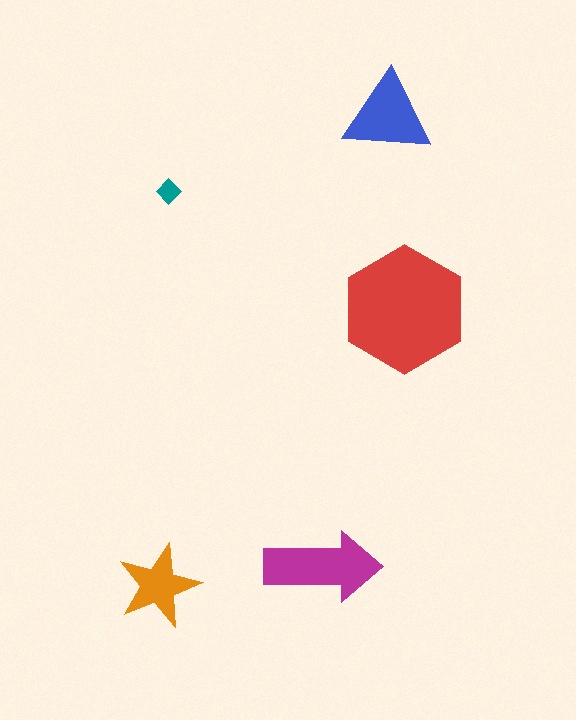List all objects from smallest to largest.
The teal diamond, the orange star, the blue triangle, the magenta arrow, the red hexagon.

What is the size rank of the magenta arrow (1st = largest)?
2nd.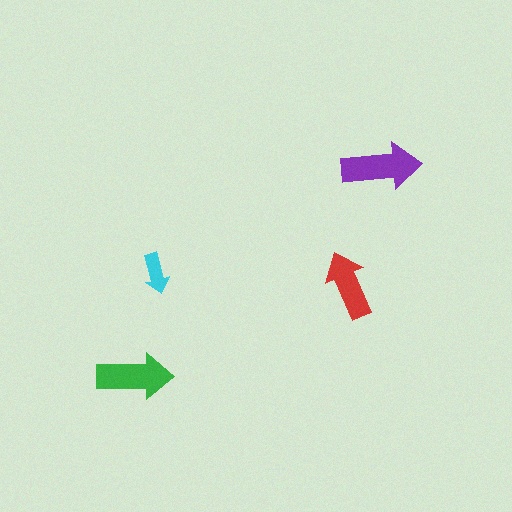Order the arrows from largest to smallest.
the purple one, the green one, the red one, the cyan one.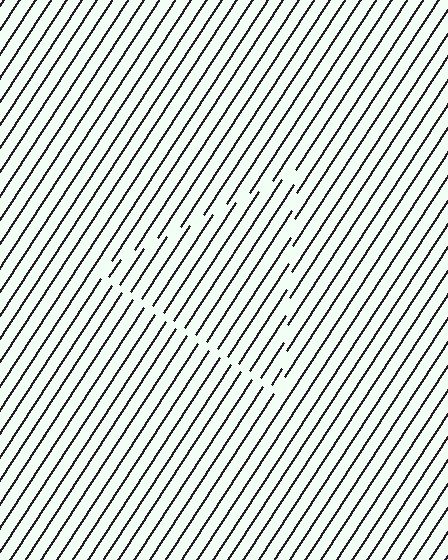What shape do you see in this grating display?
An illusory triangle. The interior of the shape contains the same grating, shifted by half a period — the contour is defined by the phase discontinuity where line-ends from the inner and outer gratings abut.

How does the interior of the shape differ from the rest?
The interior of the shape contains the same grating, shifted by half a period — the contour is defined by the phase discontinuity where line-ends from the inner and outer gratings abut.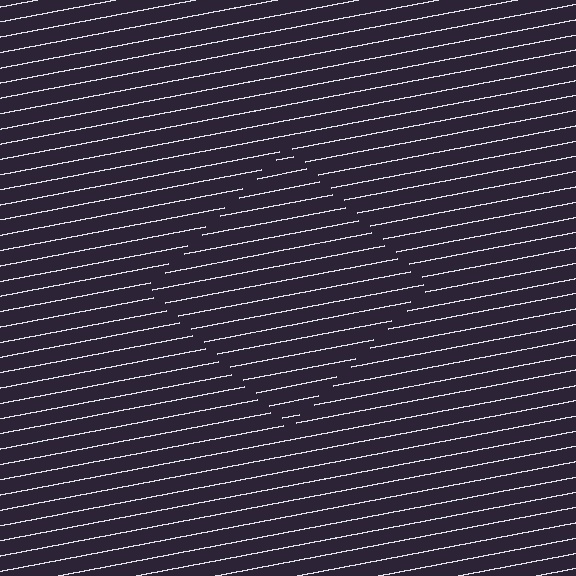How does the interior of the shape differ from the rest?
The interior of the shape contains the same grating, shifted by half a period — the contour is defined by the phase discontinuity where line-ends from the inner and outer gratings abut.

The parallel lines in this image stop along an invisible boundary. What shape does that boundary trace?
An illusory square. The interior of the shape contains the same grating, shifted by half a period — the contour is defined by the phase discontinuity where line-ends from the inner and outer gratings abut.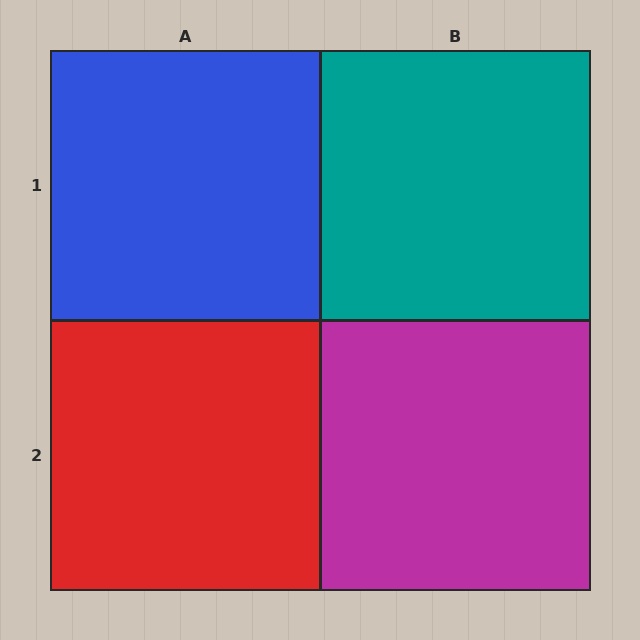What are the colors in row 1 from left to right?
Blue, teal.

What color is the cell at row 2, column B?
Magenta.